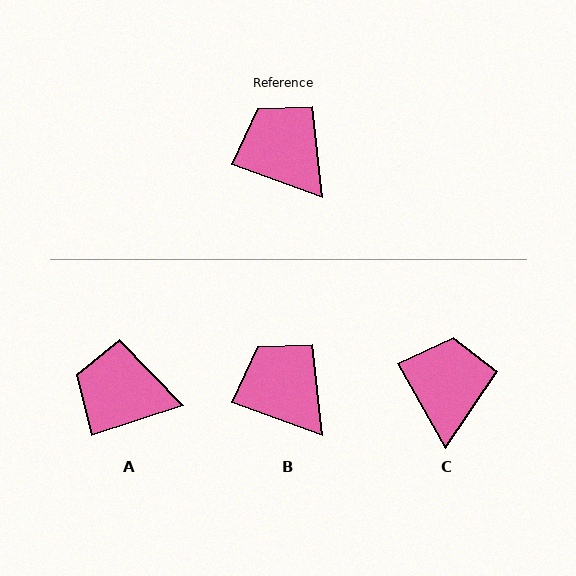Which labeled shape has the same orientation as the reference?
B.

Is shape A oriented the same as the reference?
No, it is off by about 38 degrees.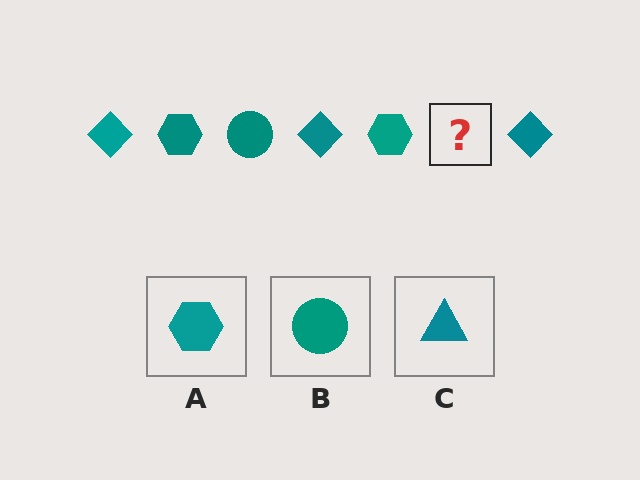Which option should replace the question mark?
Option B.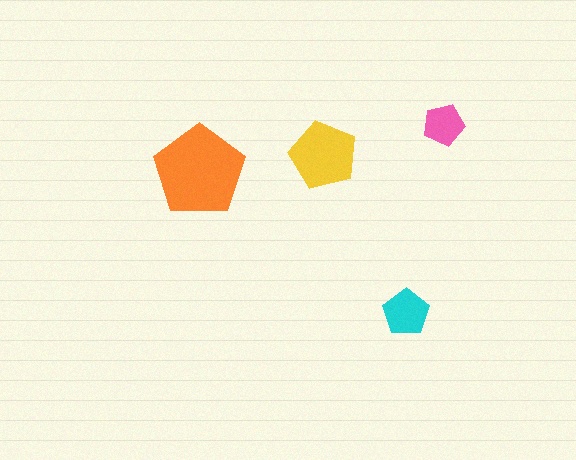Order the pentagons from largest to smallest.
the orange one, the yellow one, the cyan one, the pink one.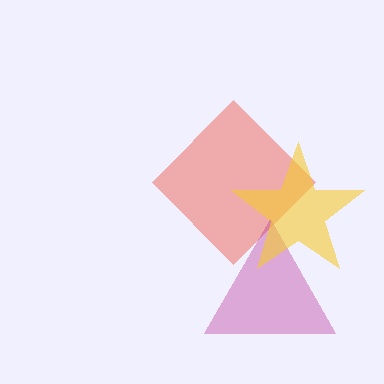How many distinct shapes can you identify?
There are 3 distinct shapes: a red diamond, a magenta triangle, a yellow star.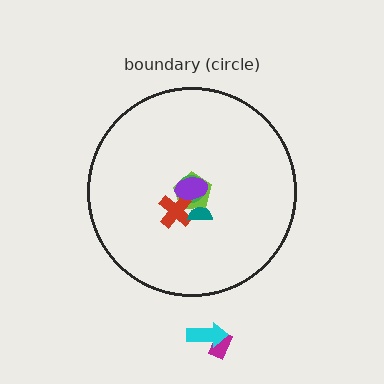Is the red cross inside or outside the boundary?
Inside.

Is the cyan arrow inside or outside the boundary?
Outside.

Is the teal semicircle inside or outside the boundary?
Inside.